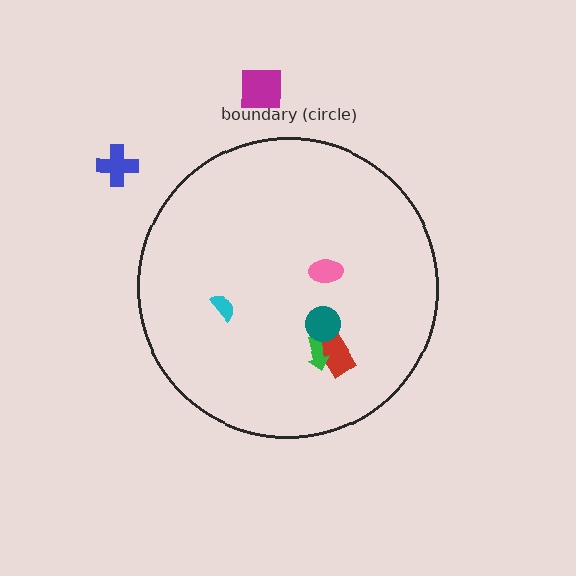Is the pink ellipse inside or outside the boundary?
Inside.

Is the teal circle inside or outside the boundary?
Inside.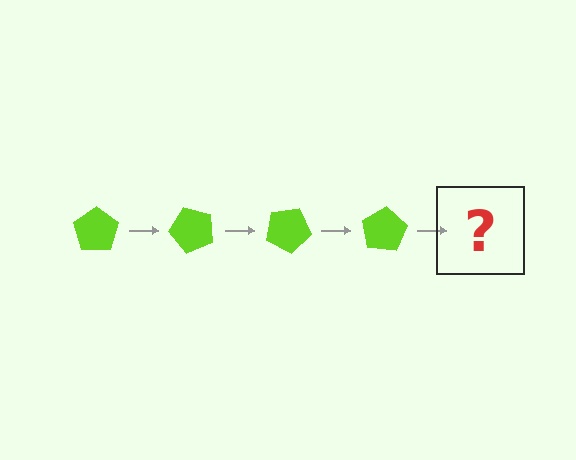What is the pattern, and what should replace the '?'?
The pattern is that the pentagon rotates 50 degrees each step. The '?' should be a lime pentagon rotated 200 degrees.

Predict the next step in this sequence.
The next step is a lime pentagon rotated 200 degrees.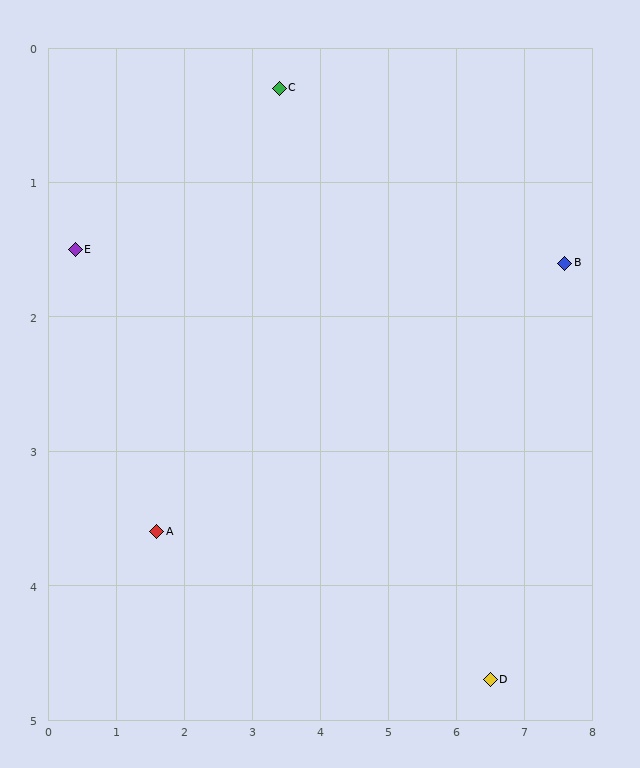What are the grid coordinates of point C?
Point C is at approximately (3.4, 0.3).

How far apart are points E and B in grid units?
Points E and B are about 7.2 grid units apart.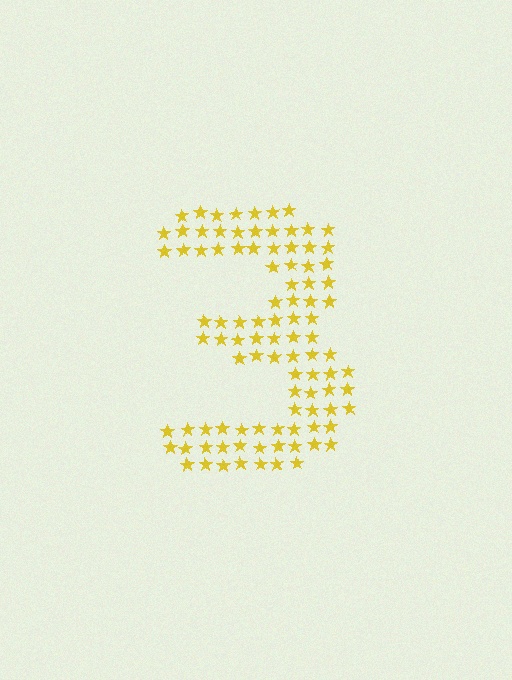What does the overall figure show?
The overall figure shows the digit 3.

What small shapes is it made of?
It is made of small stars.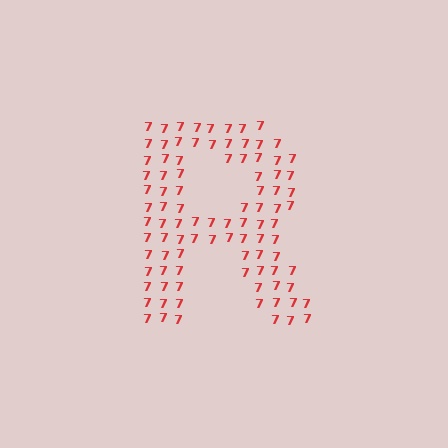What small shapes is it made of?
It is made of small digit 7's.